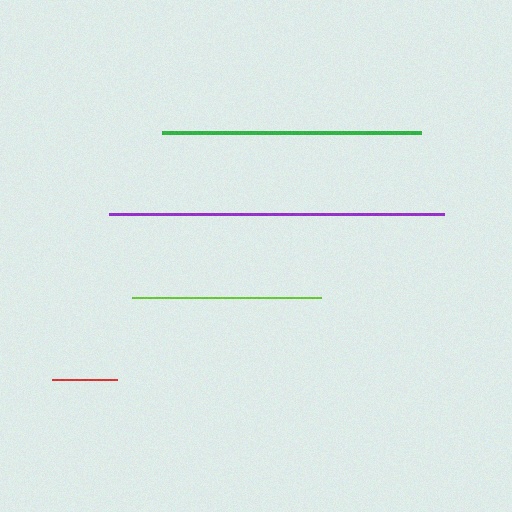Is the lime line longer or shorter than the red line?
The lime line is longer than the red line.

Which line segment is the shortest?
The red line is the shortest at approximately 64 pixels.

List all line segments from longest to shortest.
From longest to shortest: purple, green, lime, red.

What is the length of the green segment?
The green segment is approximately 258 pixels long.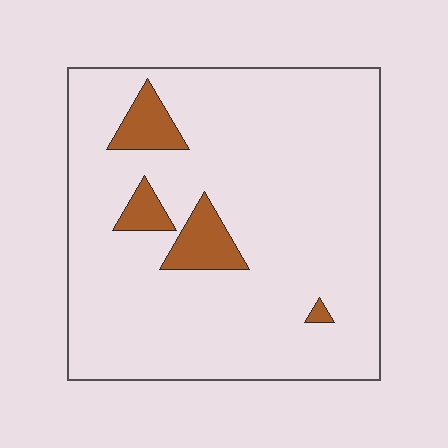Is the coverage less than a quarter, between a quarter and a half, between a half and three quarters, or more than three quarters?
Less than a quarter.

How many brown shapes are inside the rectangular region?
4.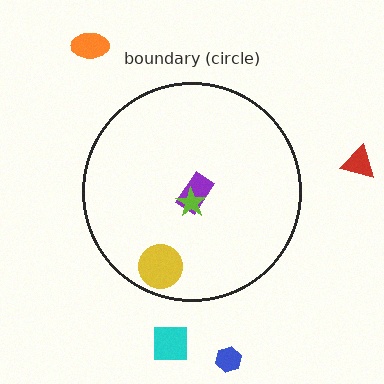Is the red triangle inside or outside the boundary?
Outside.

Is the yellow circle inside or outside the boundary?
Inside.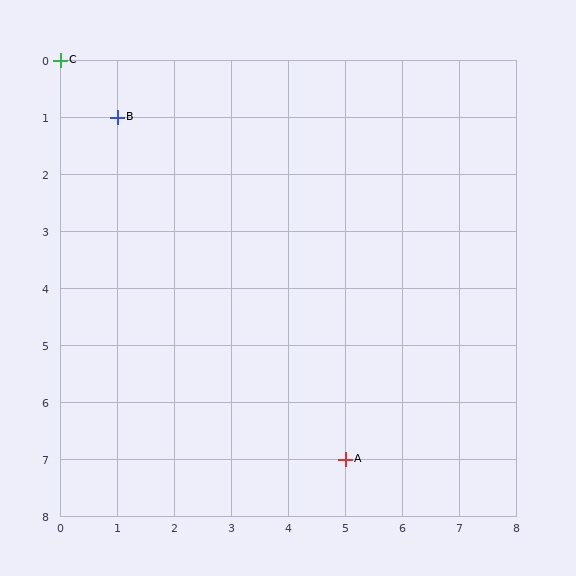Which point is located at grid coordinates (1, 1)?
Point B is at (1, 1).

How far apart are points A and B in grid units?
Points A and B are 4 columns and 6 rows apart (about 7.2 grid units diagonally).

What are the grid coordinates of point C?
Point C is at grid coordinates (0, 0).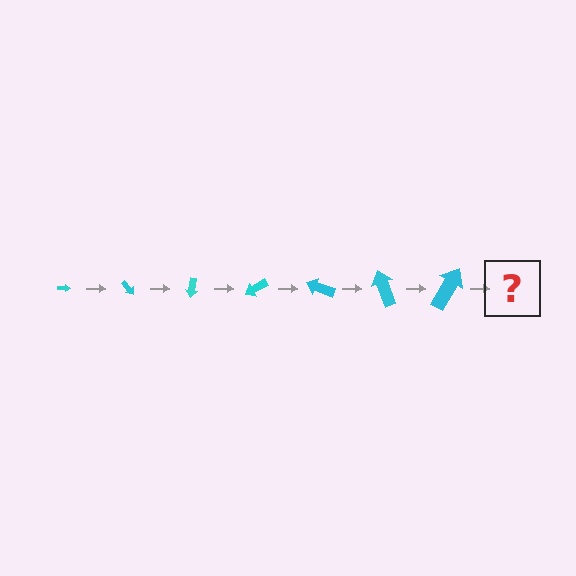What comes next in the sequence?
The next element should be an arrow, larger than the previous one and rotated 350 degrees from the start.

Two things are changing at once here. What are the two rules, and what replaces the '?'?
The two rules are that the arrow grows larger each step and it rotates 50 degrees each step. The '?' should be an arrow, larger than the previous one and rotated 350 degrees from the start.